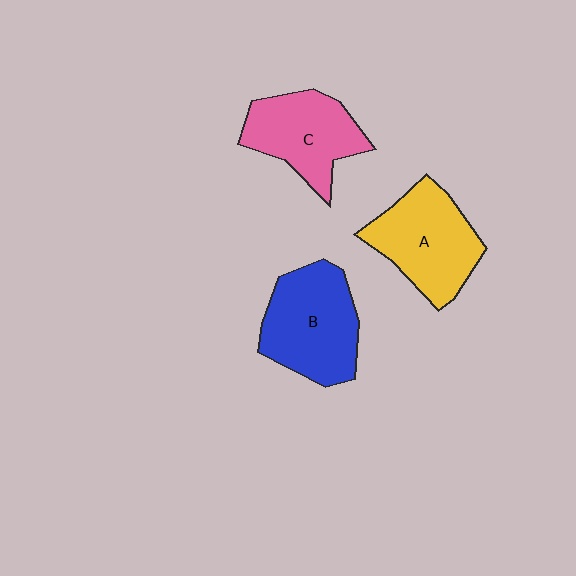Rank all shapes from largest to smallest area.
From largest to smallest: B (blue), A (yellow), C (pink).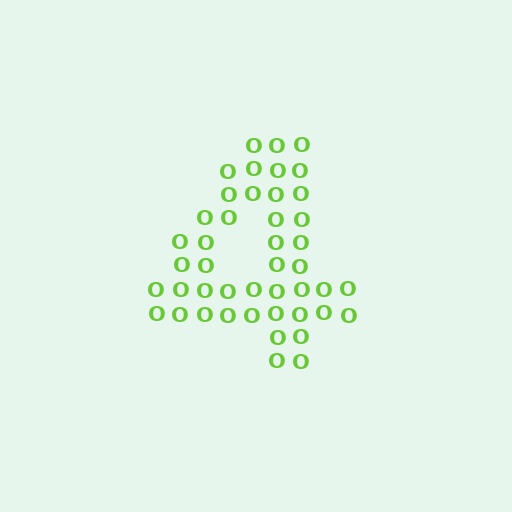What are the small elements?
The small elements are letter O's.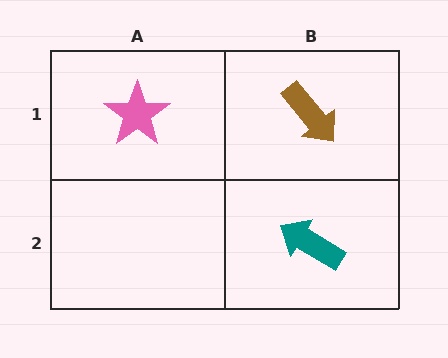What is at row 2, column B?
A teal arrow.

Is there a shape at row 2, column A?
No, that cell is empty.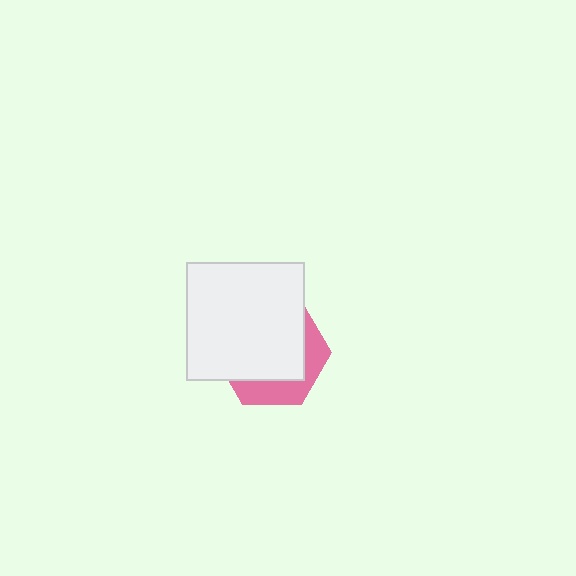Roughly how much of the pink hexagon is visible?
A small part of it is visible (roughly 31%).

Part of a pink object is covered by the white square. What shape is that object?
It is a hexagon.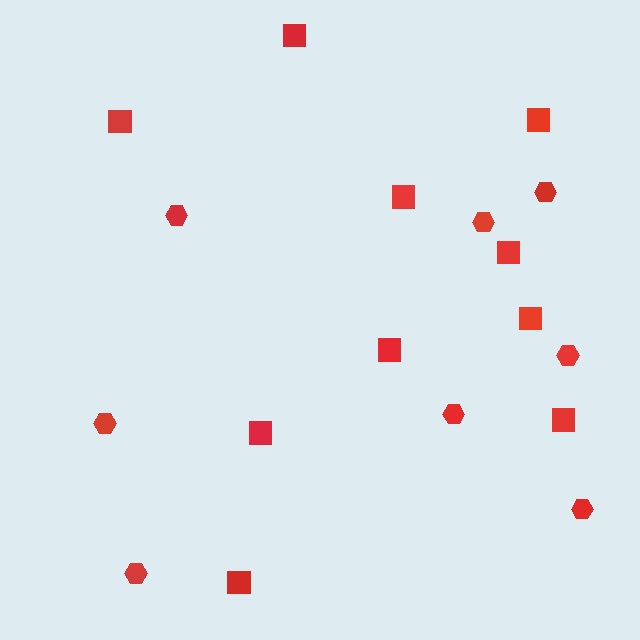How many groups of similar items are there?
There are 2 groups: one group of squares (10) and one group of hexagons (8).